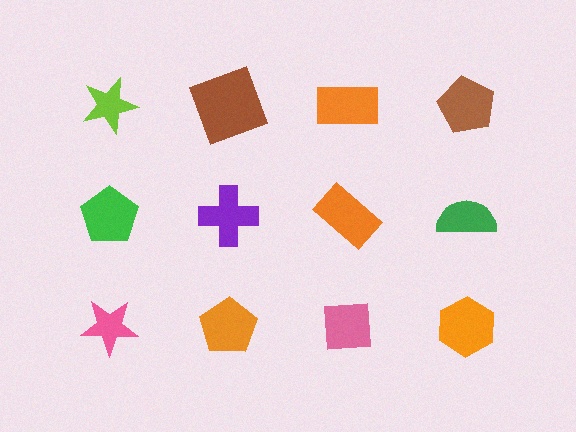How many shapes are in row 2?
4 shapes.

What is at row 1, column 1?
A lime star.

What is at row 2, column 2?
A purple cross.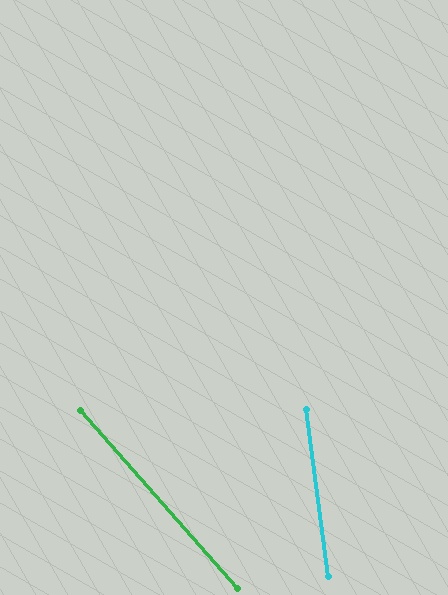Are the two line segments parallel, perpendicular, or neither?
Neither parallel nor perpendicular — they differ by about 34°.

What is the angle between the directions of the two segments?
Approximately 34 degrees.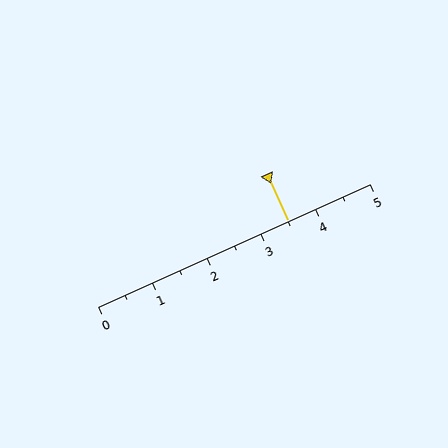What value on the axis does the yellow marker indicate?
The marker indicates approximately 3.5.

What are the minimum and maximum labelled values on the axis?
The axis runs from 0 to 5.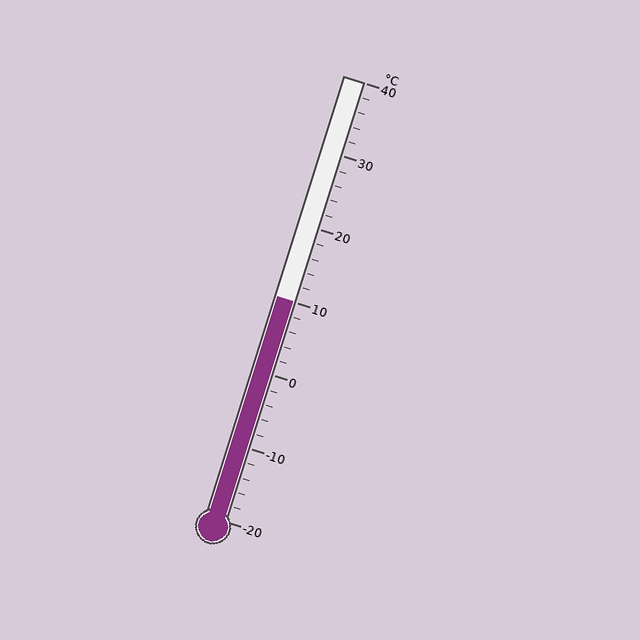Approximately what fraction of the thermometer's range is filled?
The thermometer is filled to approximately 50% of its range.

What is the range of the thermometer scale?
The thermometer scale ranges from -20°C to 40°C.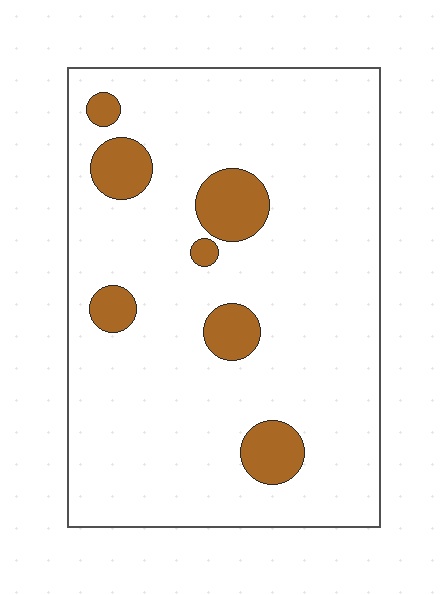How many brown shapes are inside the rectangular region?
7.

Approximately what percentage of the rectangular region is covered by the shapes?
Approximately 10%.